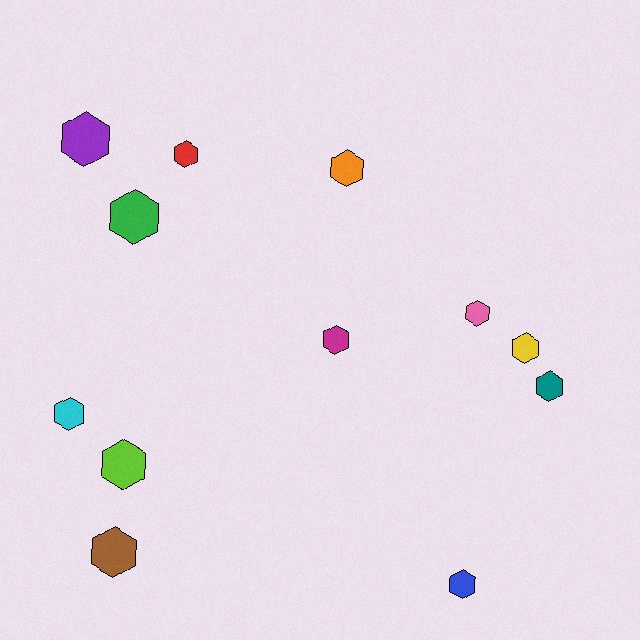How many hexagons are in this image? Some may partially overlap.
There are 12 hexagons.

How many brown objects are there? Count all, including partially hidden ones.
There is 1 brown object.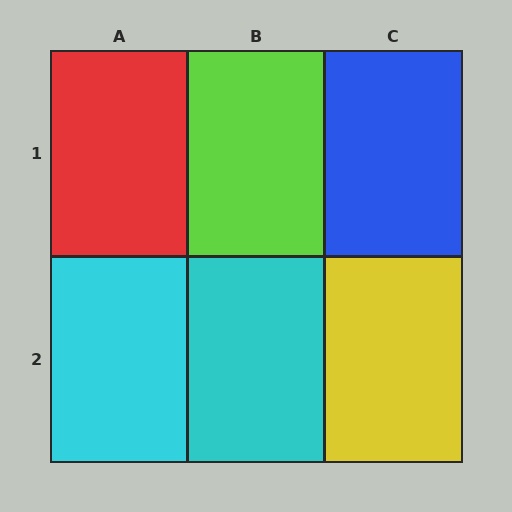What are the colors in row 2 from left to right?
Cyan, cyan, yellow.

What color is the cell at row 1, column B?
Lime.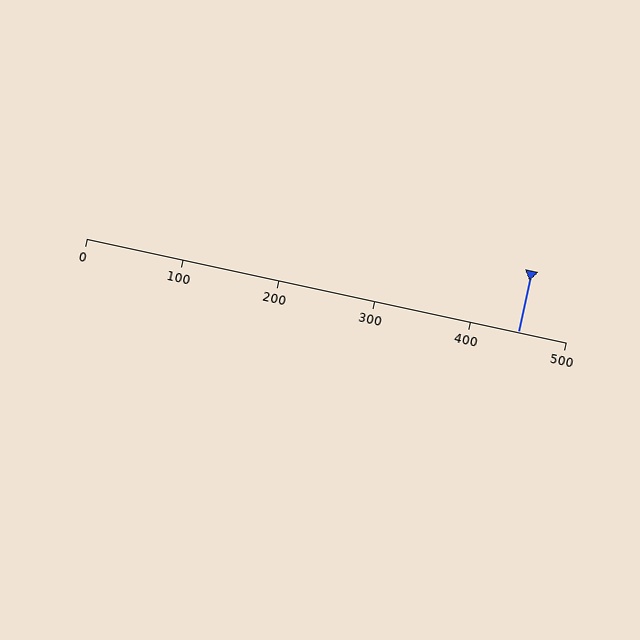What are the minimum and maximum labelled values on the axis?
The axis runs from 0 to 500.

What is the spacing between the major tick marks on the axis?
The major ticks are spaced 100 apart.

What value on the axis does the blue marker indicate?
The marker indicates approximately 450.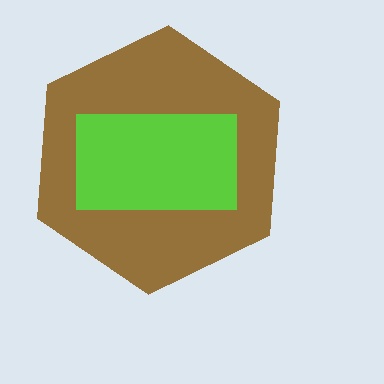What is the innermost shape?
The lime rectangle.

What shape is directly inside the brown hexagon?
The lime rectangle.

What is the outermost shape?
The brown hexagon.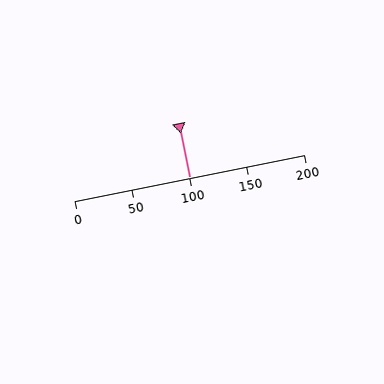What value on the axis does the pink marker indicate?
The marker indicates approximately 100.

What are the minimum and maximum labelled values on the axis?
The axis runs from 0 to 200.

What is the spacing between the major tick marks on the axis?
The major ticks are spaced 50 apart.